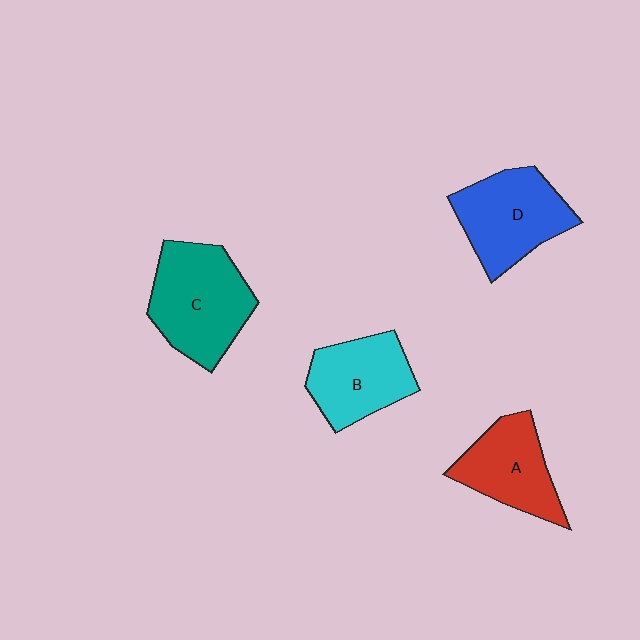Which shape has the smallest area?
Shape A (red).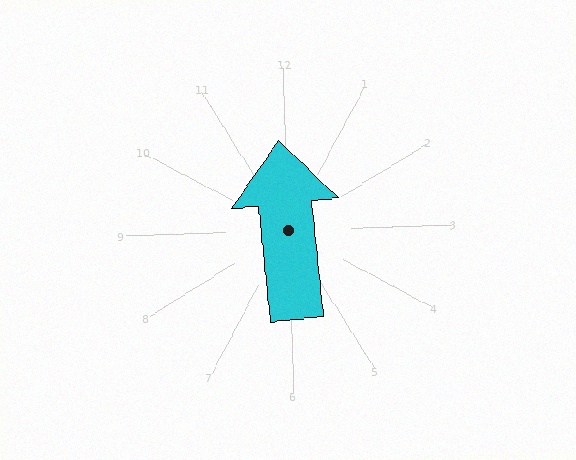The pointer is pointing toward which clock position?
Roughly 12 o'clock.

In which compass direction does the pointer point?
North.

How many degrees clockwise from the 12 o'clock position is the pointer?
Approximately 356 degrees.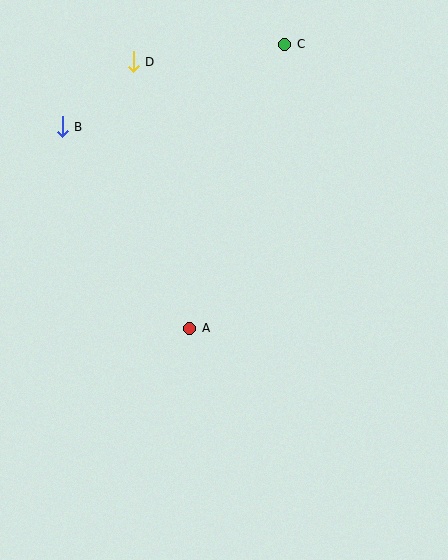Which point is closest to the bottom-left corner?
Point A is closest to the bottom-left corner.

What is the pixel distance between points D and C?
The distance between D and C is 152 pixels.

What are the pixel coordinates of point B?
Point B is at (62, 127).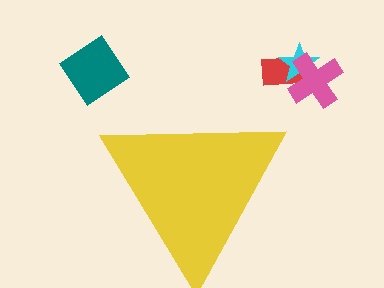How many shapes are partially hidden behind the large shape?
0 shapes are partially hidden.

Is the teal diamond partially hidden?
No, the teal diamond is fully visible.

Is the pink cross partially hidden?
No, the pink cross is fully visible.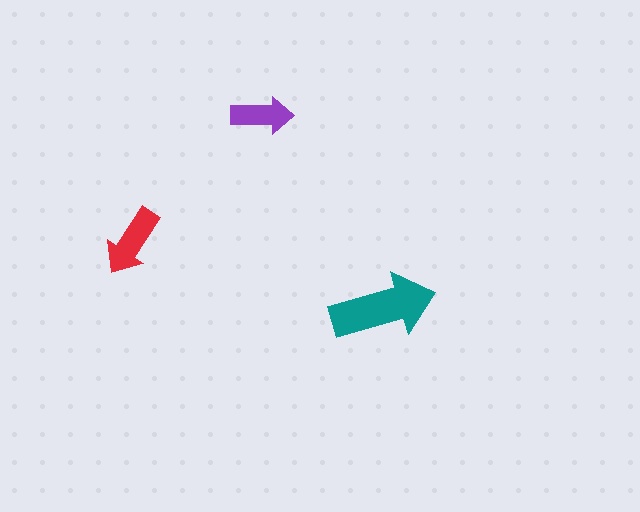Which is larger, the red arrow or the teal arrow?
The teal one.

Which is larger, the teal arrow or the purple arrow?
The teal one.